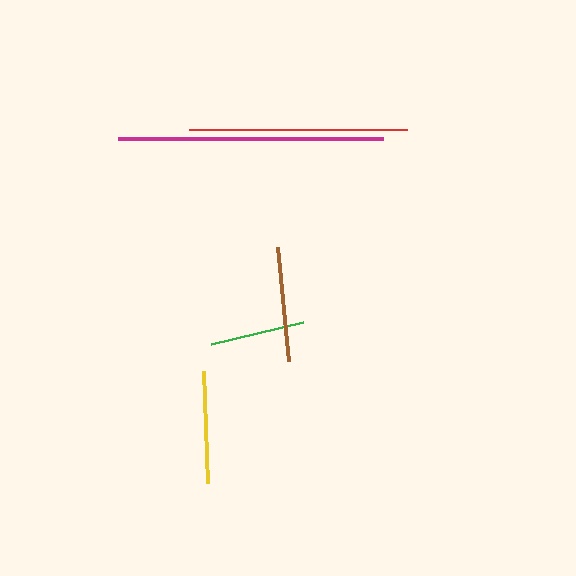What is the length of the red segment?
The red segment is approximately 218 pixels long.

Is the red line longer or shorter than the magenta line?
The magenta line is longer than the red line.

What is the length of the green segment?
The green segment is approximately 94 pixels long.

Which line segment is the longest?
The magenta line is the longest at approximately 265 pixels.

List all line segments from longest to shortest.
From longest to shortest: magenta, red, brown, yellow, green.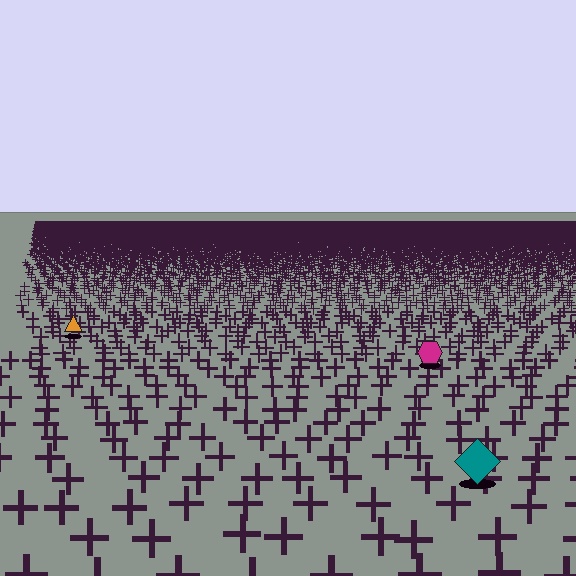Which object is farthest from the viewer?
The orange triangle is farthest from the viewer. It appears smaller and the ground texture around it is denser.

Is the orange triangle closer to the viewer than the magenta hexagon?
No. The magenta hexagon is closer — you can tell from the texture gradient: the ground texture is coarser near it.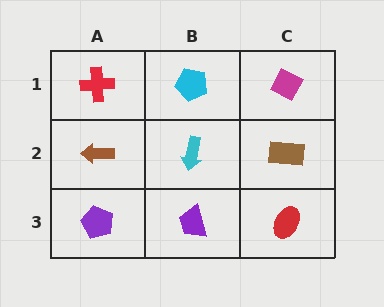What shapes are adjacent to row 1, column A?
A brown arrow (row 2, column A), a cyan pentagon (row 1, column B).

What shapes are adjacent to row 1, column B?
A cyan arrow (row 2, column B), a red cross (row 1, column A), a magenta diamond (row 1, column C).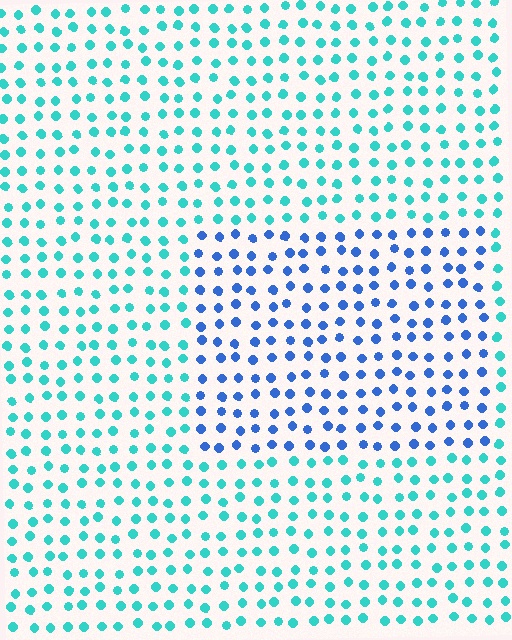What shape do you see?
I see a rectangle.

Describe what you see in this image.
The image is filled with small cyan elements in a uniform arrangement. A rectangle-shaped region is visible where the elements are tinted to a slightly different hue, forming a subtle color boundary.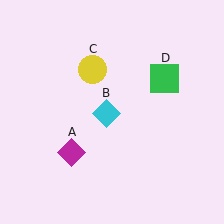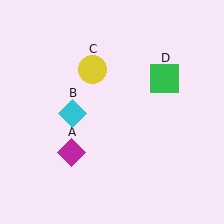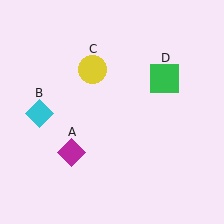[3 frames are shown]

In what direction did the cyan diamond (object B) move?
The cyan diamond (object B) moved left.